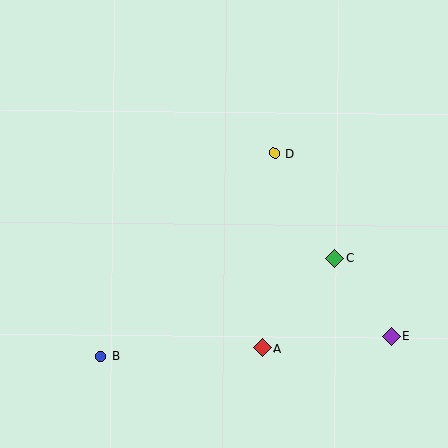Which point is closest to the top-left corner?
Point D is closest to the top-left corner.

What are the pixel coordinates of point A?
Point A is at (262, 348).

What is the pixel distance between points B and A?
The distance between B and A is 161 pixels.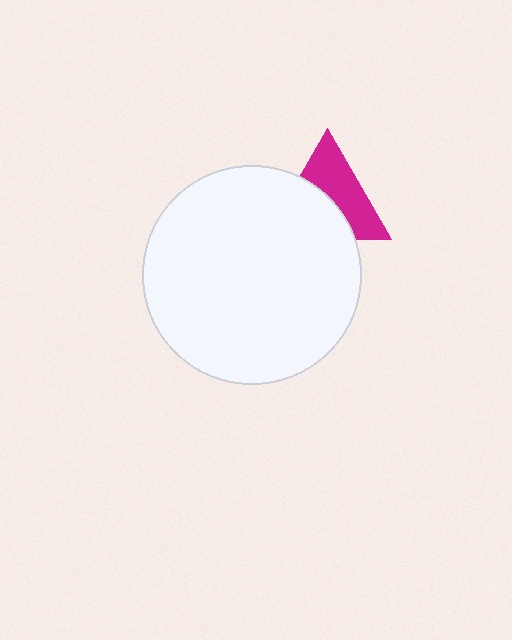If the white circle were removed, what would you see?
You would see the complete magenta triangle.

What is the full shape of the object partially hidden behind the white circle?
The partially hidden object is a magenta triangle.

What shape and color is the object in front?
The object in front is a white circle.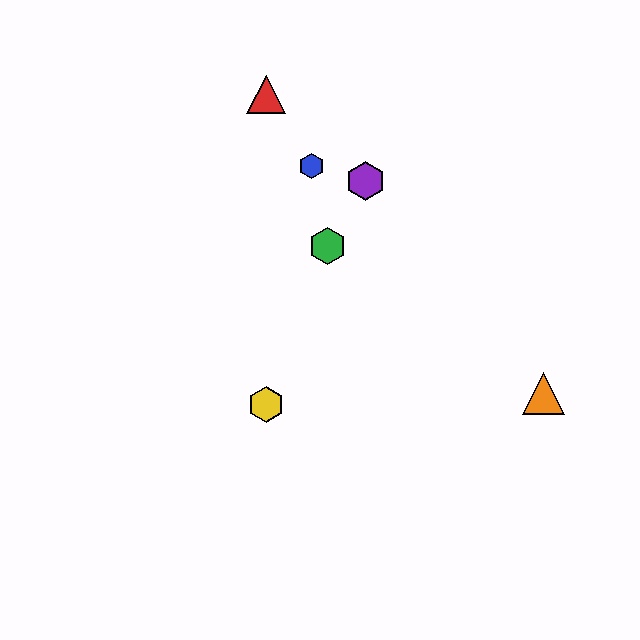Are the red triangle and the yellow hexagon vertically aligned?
Yes, both are at x≈266.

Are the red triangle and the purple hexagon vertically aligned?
No, the red triangle is at x≈266 and the purple hexagon is at x≈365.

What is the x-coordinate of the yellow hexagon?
The yellow hexagon is at x≈266.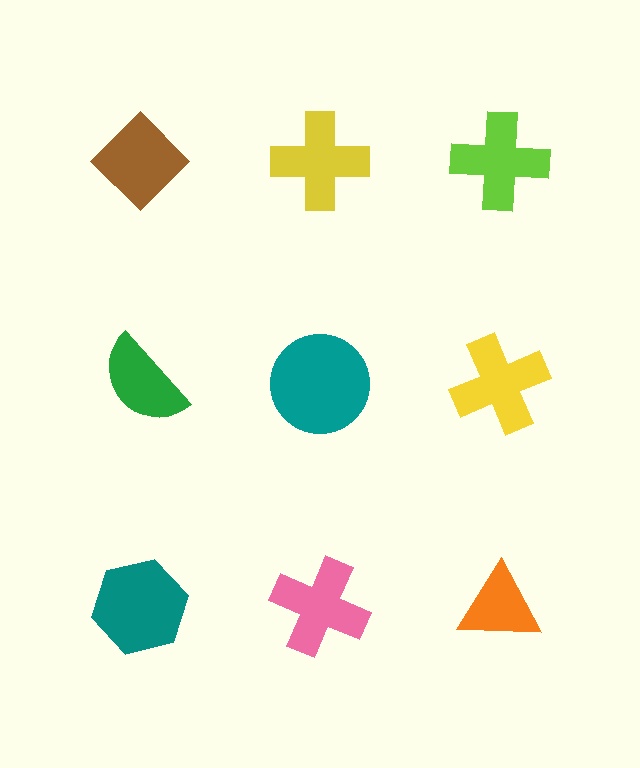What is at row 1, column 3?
A lime cross.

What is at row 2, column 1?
A green semicircle.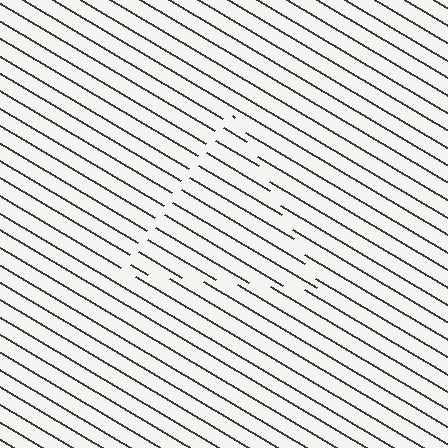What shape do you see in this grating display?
An illusory triangle. The interior of the shape contains the same grating, shifted by half a period — the contour is defined by the phase discontinuity where line-ends from the inner and outer gratings abut.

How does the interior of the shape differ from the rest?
The interior of the shape contains the same grating, shifted by half a period — the contour is defined by the phase discontinuity where line-ends from the inner and outer gratings abut.